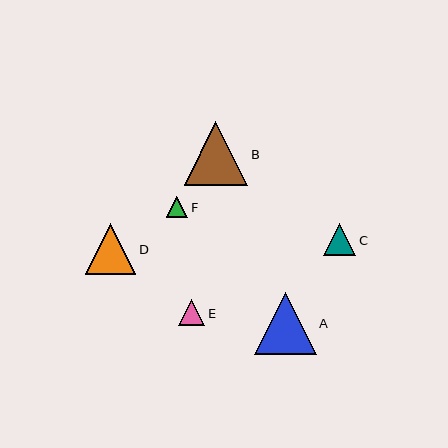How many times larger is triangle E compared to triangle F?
Triangle E is approximately 1.2 times the size of triangle F.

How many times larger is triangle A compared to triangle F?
Triangle A is approximately 2.9 times the size of triangle F.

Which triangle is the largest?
Triangle B is the largest with a size of approximately 63 pixels.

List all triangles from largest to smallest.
From largest to smallest: B, A, D, C, E, F.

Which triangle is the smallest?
Triangle F is the smallest with a size of approximately 21 pixels.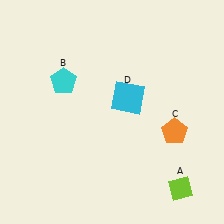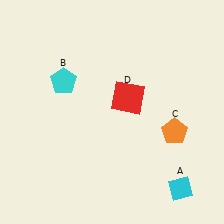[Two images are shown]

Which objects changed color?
A changed from lime to cyan. D changed from cyan to red.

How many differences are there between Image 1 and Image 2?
There are 2 differences between the two images.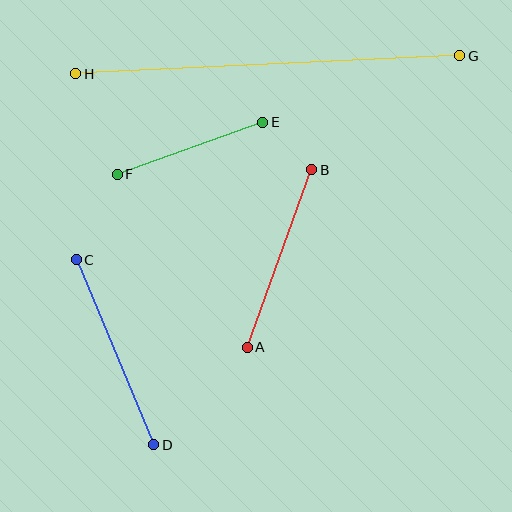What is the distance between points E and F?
The distance is approximately 155 pixels.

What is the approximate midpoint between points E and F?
The midpoint is at approximately (190, 148) pixels.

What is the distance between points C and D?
The distance is approximately 200 pixels.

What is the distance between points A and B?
The distance is approximately 189 pixels.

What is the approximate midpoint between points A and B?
The midpoint is at approximately (280, 258) pixels.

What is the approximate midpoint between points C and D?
The midpoint is at approximately (115, 352) pixels.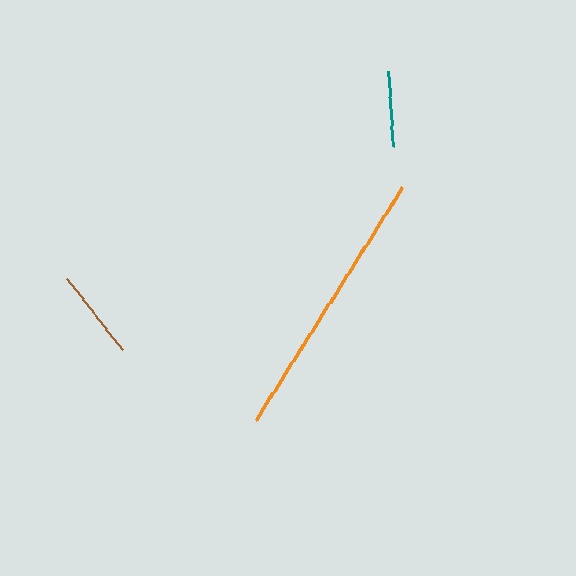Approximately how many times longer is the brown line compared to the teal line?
The brown line is approximately 1.2 times the length of the teal line.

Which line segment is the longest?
The orange line is the longest at approximately 275 pixels.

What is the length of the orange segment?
The orange segment is approximately 275 pixels long.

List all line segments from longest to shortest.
From longest to shortest: orange, brown, teal.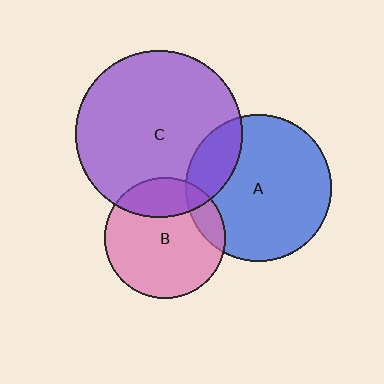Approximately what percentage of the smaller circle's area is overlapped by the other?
Approximately 15%.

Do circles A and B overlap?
Yes.